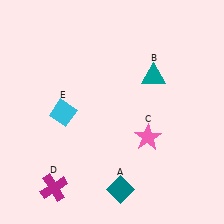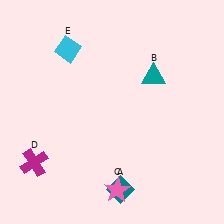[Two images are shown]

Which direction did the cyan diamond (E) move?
The cyan diamond (E) moved up.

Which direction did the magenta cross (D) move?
The magenta cross (D) moved up.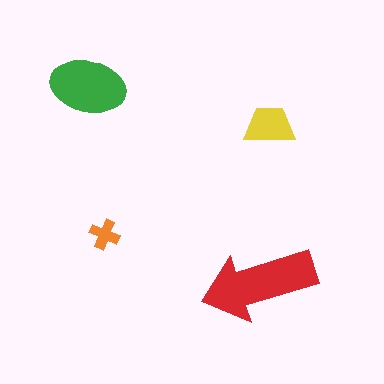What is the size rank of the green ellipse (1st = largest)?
2nd.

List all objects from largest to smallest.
The red arrow, the green ellipse, the yellow trapezoid, the orange cross.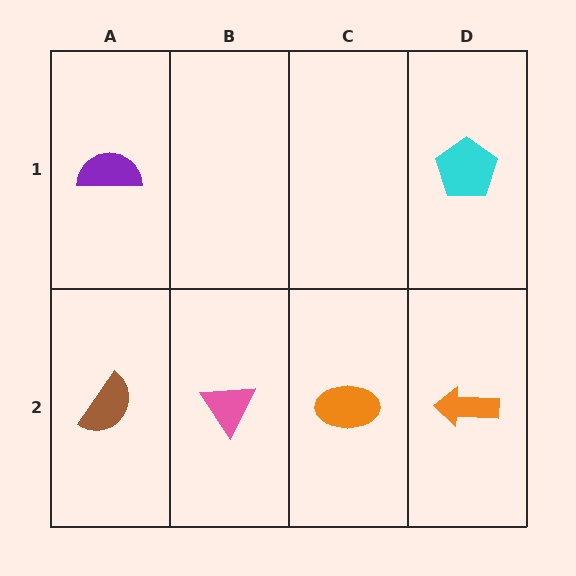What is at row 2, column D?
An orange arrow.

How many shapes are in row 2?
4 shapes.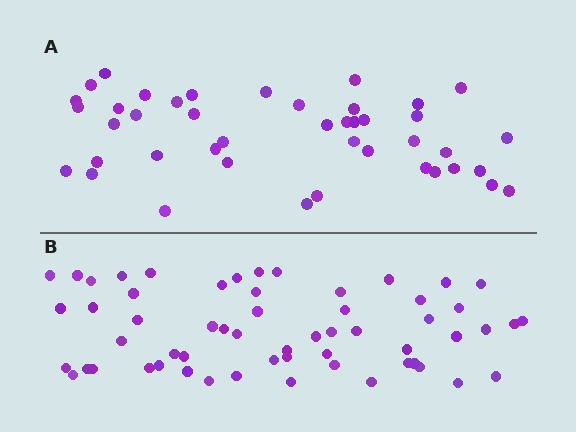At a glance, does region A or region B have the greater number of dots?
Region B (the bottom region) has more dots.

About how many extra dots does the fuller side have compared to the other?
Region B has approximately 15 more dots than region A.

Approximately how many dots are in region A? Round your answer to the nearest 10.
About 40 dots. (The exact count is 43, which rounds to 40.)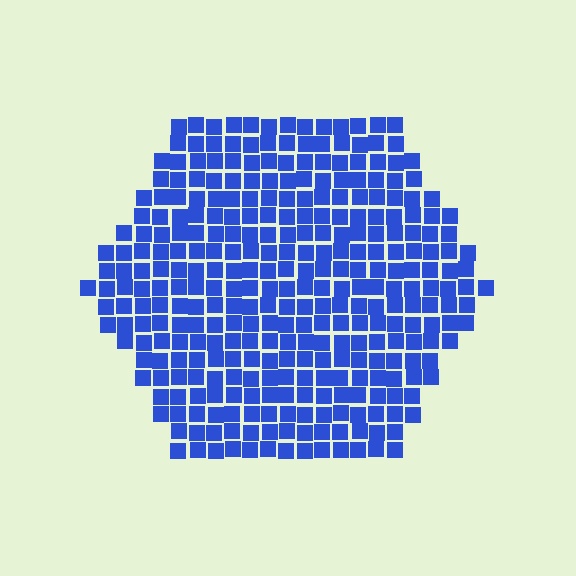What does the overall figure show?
The overall figure shows a hexagon.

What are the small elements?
The small elements are squares.